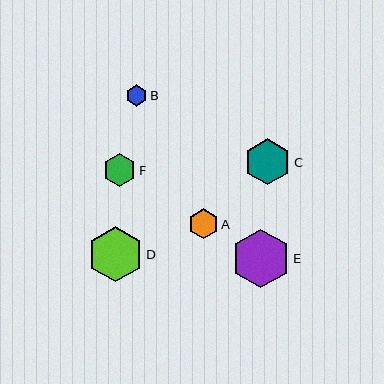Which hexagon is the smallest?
Hexagon B is the smallest with a size of approximately 21 pixels.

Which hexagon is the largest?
Hexagon E is the largest with a size of approximately 59 pixels.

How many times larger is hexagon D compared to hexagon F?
Hexagon D is approximately 1.7 times the size of hexagon F.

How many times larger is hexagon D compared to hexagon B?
Hexagon D is approximately 2.6 times the size of hexagon B.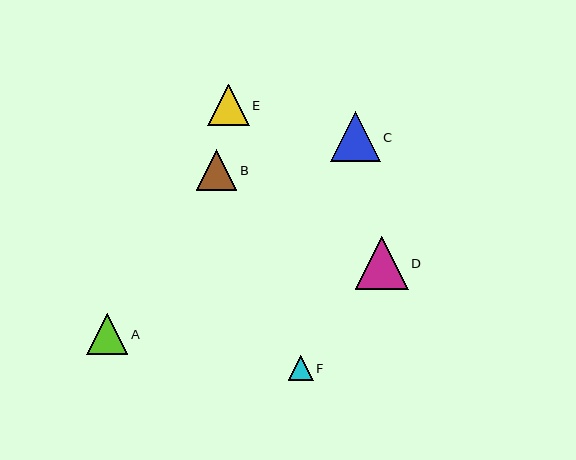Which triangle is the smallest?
Triangle F is the smallest with a size of approximately 24 pixels.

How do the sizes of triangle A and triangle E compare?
Triangle A and triangle E are approximately the same size.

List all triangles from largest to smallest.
From largest to smallest: D, C, A, E, B, F.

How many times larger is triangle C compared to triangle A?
Triangle C is approximately 1.2 times the size of triangle A.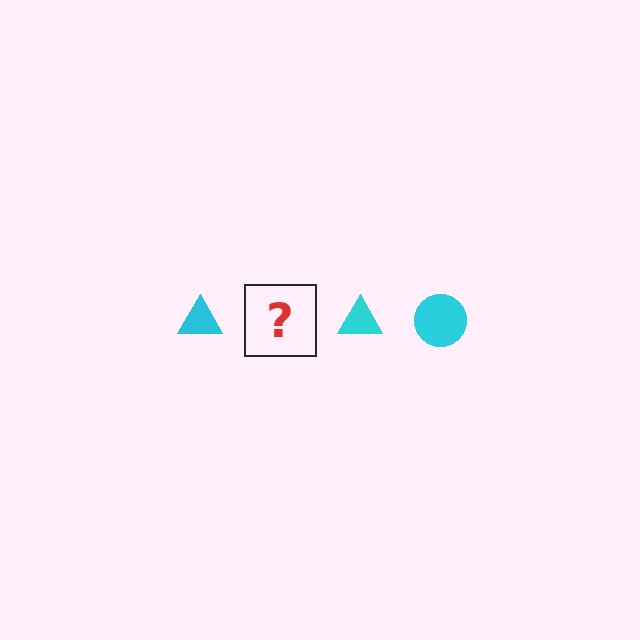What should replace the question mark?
The question mark should be replaced with a cyan circle.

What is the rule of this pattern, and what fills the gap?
The rule is that the pattern cycles through triangle, circle shapes in cyan. The gap should be filled with a cyan circle.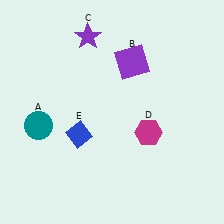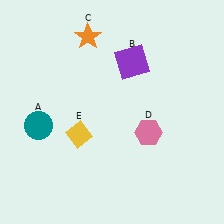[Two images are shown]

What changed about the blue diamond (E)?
In Image 1, E is blue. In Image 2, it changed to yellow.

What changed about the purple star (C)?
In Image 1, C is purple. In Image 2, it changed to orange.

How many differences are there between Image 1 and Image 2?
There are 3 differences between the two images.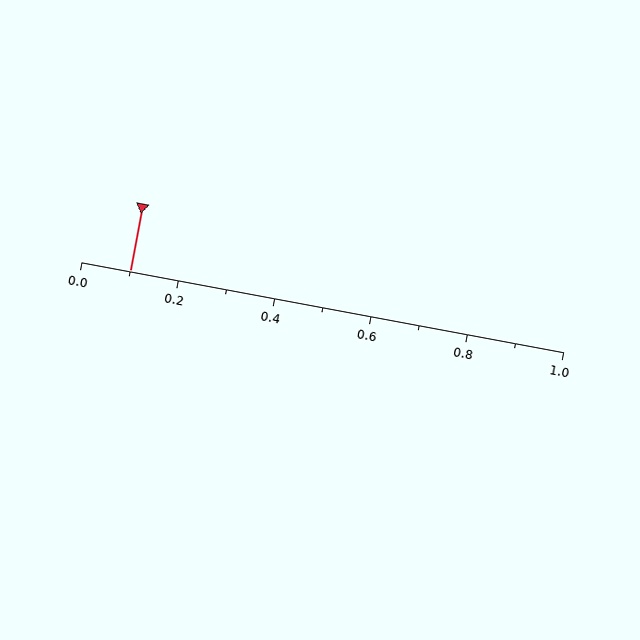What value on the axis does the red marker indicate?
The marker indicates approximately 0.1.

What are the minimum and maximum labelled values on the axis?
The axis runs from 0.0 to 1.0.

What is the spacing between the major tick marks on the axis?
The major ticks are spaced 0.2 apart.